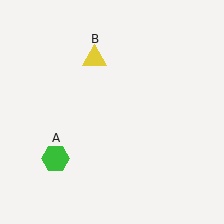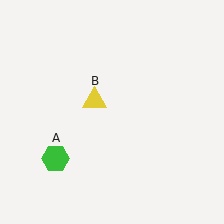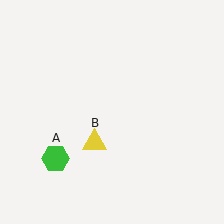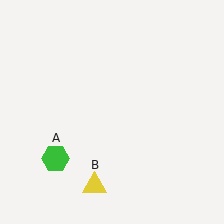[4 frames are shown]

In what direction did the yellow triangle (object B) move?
The yellow triangle (object B) moved down.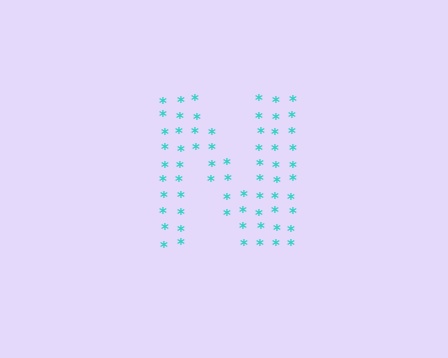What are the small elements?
The small elements are asterisks.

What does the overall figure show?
The overall figure shows the letter N.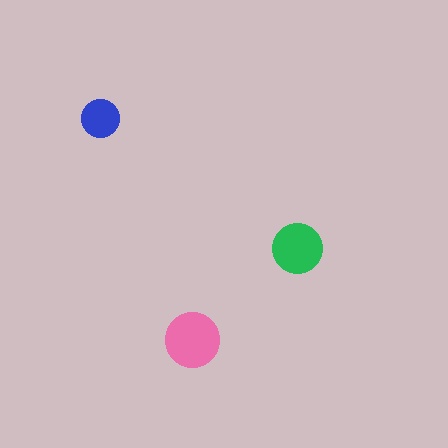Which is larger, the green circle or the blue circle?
The green one.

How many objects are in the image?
There are 3 objects in the image.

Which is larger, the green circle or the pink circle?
The pink one.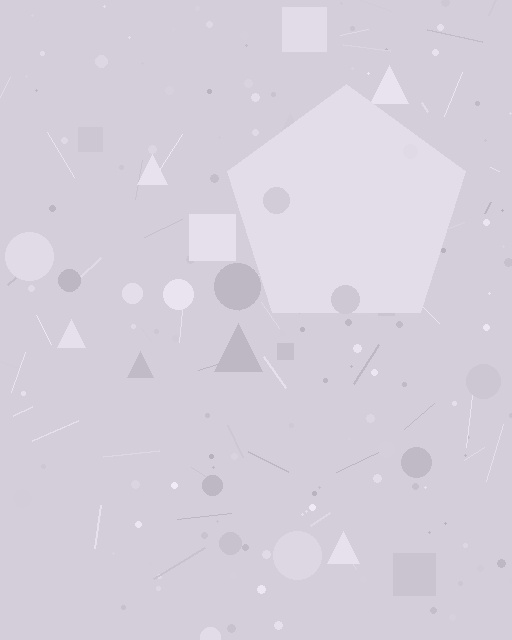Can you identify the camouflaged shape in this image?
The camouflaged shape is a pentagon.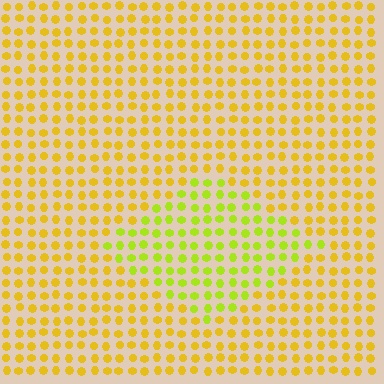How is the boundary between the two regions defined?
The boundary is defined purely by a slight shift in hue (about 31 degrees). Spacing, size, and orientation are identical on both sides.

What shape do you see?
I see a diamond.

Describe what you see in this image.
The image is filled with small yellow elements in a uniform arrangement. A diamond-shaped region is visible where the elements are tinted to a slightly different hue, forming a subtle color boundary.